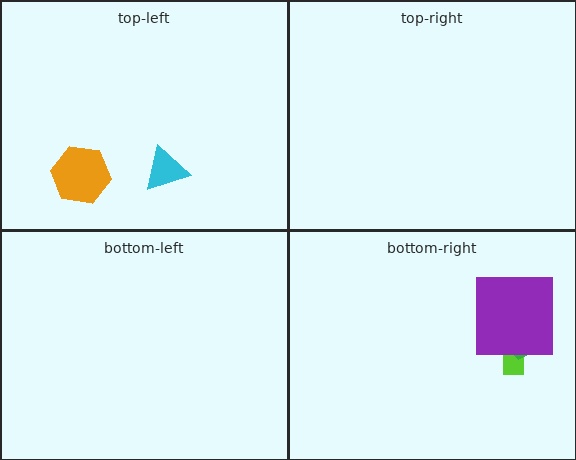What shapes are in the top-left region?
The cyan triangle, the orange hexagon.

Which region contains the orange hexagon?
The top-left region.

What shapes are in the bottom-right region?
The lime cross, the green pentagon, the purple square.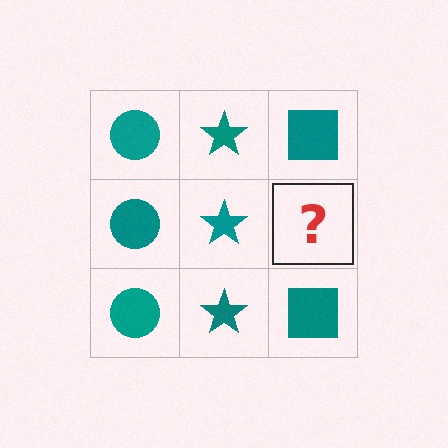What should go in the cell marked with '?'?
The missing cell should contain a teal square.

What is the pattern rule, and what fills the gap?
The rule is that each column has a consistent shape. The gap should be filled with a teal square.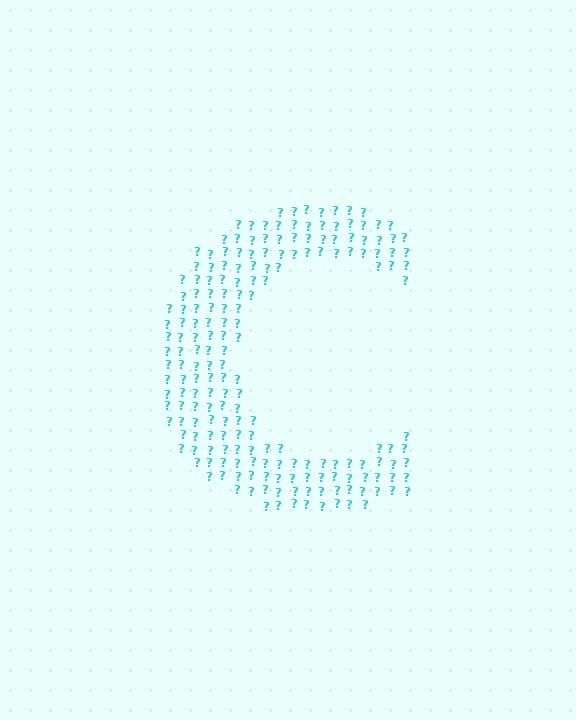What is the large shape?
The large shape is the letter C.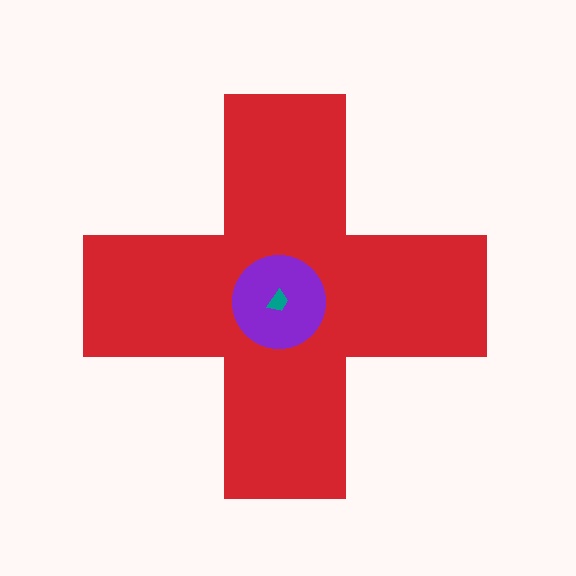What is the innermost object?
The teal trapezoid.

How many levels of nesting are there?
3.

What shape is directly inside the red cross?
The purple circle.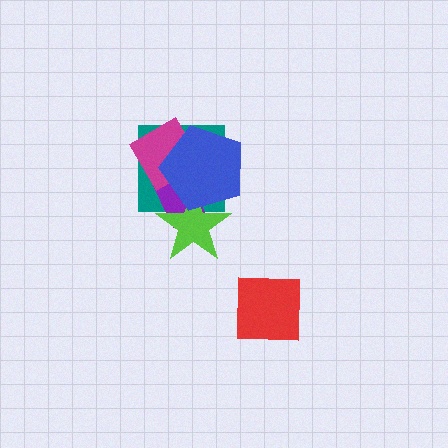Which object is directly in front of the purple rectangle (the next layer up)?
The magenta diamond is directly in front of the purple rectangle.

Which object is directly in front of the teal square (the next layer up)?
The purple rectangle is directly in front of the teal square.